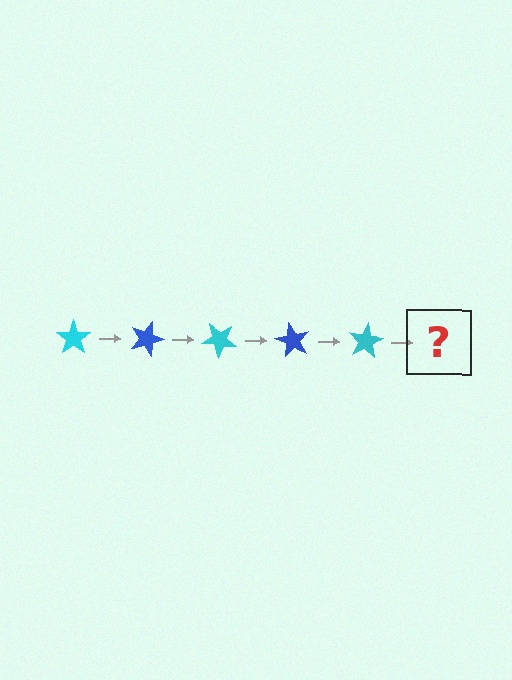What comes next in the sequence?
The next element should be a blue star, rotated 100 degrees from the start.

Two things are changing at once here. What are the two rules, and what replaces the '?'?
The two rules are that it rotates 20 degrees each step and the color cycles through cyan and blue. The '?' should be a blue star, rotated 100 degrees from the start.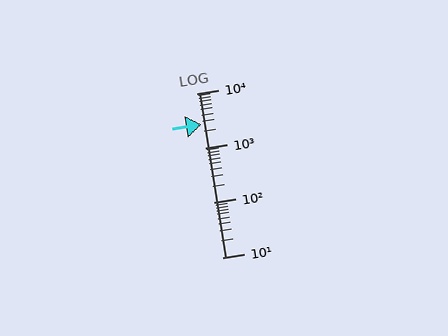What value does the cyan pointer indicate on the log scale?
The pointer indicates approximately 2700.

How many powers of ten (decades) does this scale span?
The scale spans 3 decades, from 10 to 10000.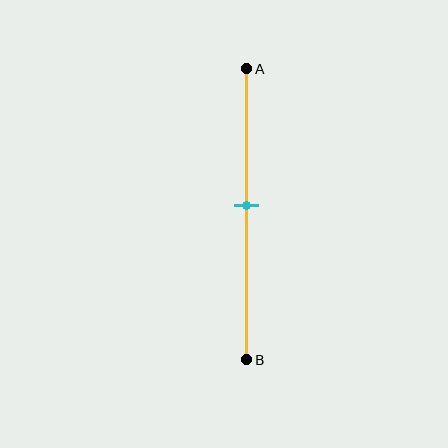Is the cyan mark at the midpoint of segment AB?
No, the mark is at about 45% from A, not at the 50% midpoint.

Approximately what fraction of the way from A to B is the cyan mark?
The cyan mark is approximately 45% of the way from A to B.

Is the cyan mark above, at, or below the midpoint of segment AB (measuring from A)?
The cyan mark is above the midpoint of segment AB.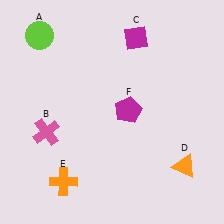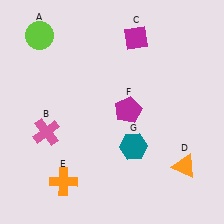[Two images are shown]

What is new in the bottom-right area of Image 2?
A teal hexagon (G) was added in the bottom-right area of Image 2.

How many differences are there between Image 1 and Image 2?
There is 1 difference between the two images.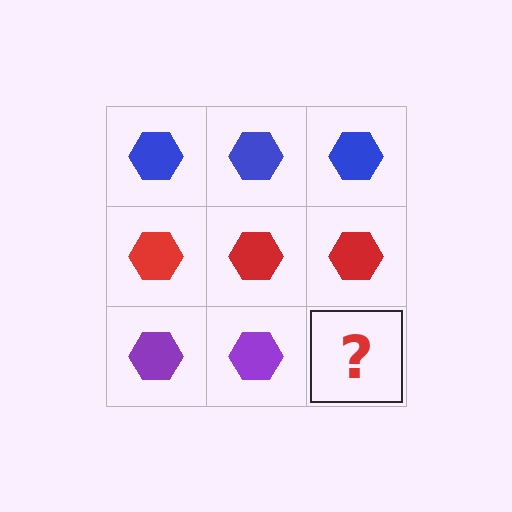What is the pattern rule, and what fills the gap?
The rule is that each row has a consistent color. The gap should be filled with a purple hexagon.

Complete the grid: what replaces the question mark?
The question mark should be replaced with a purple hexagon.